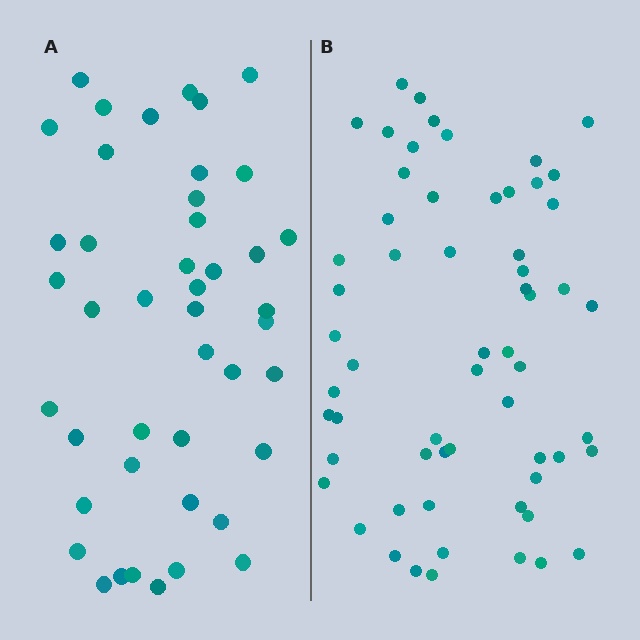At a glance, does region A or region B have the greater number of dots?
Region B (the right region) has more dots.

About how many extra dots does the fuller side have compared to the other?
Region B has approximately 15 more dots than region A.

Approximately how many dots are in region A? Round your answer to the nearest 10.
About 40 dots. (The exact count is 44, which rounds to 40.)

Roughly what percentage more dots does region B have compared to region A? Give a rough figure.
About 35% more.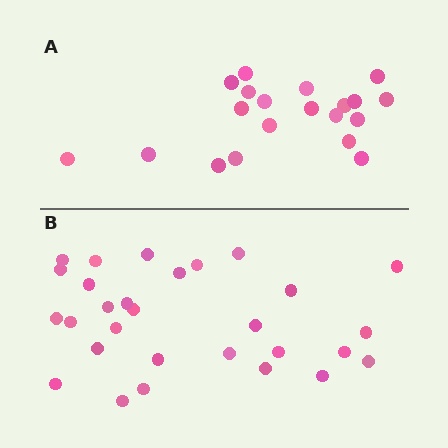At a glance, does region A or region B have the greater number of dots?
Region B (the bottom region) has more dots.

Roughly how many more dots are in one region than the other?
Region B has roughly 8 or so more dots than region A.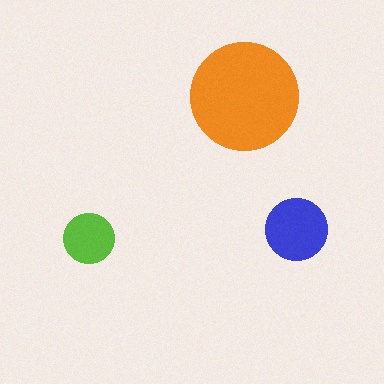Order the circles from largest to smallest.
the orange one, the blue one, the lime one.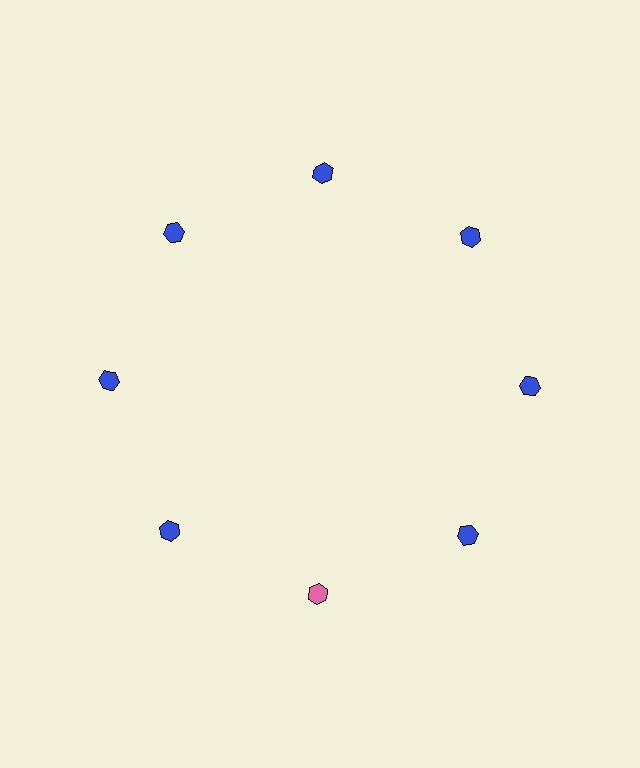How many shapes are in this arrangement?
There are 8 shapes arranged in a ring pattern.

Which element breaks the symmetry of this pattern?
The pink hexagon at roughly the 6 o'clock position breaks the symmetry. All other shapes are blue hexagons.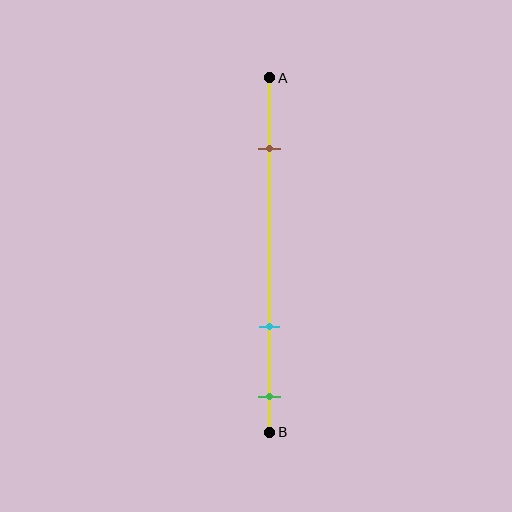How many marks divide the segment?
There are 3 marks dividing the segment.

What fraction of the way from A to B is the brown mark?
The brown mark is approximately 20% (0.2) of the way from A to B.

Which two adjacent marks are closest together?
The cyan and green marks are the closest adjacent pair.